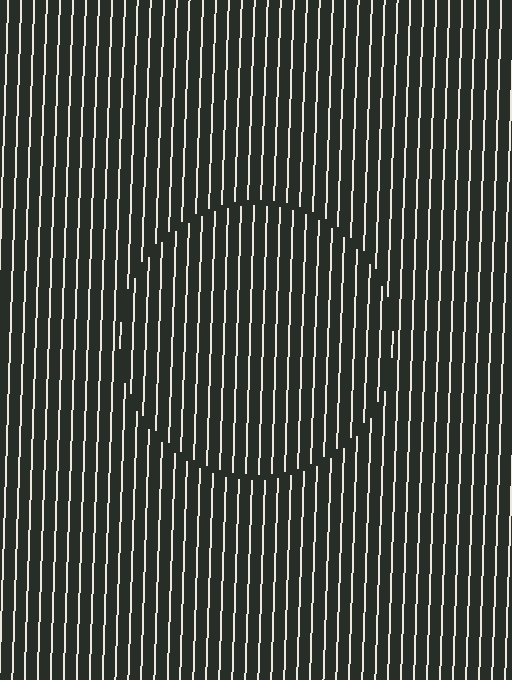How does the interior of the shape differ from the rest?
The interior of the shape contains the same grating, shifted by half a period — the contour is defined by the phase discontinuity where line-ends from the inner and outer gratings abut.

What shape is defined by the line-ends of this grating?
An illusory circle. The interior of the shape contains the same grating, shifted by half a period — the contour is defined by the phase discontinuity where line-ends from the inner and outer gratings abut.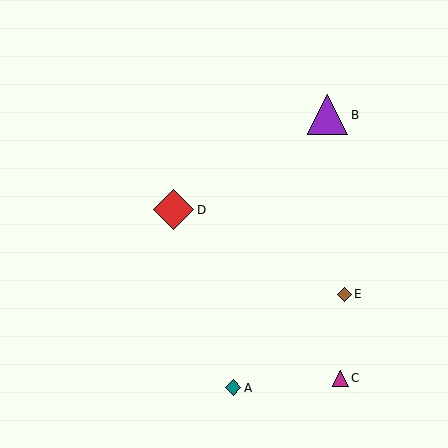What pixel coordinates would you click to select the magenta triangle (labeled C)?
Click at (340, 378) to select the magenta triangle C.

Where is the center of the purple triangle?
The center of the purple triangle is at (328, 115).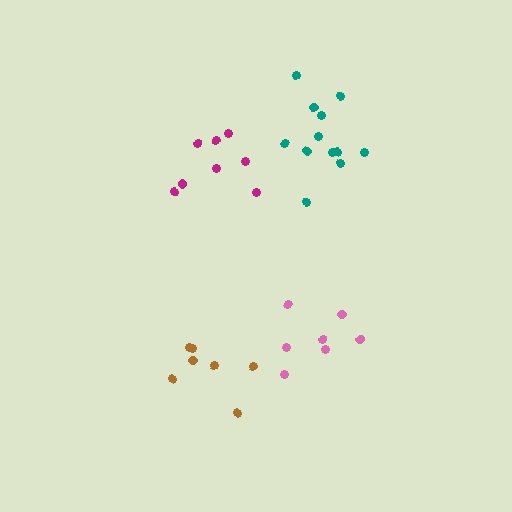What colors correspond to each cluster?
The clusters are colored: pink, brown, teal, magenta.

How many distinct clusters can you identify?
There are 4 distinct clusters.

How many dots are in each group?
Group 1: 7 dots, Group 2: 7 dots, Group 3: 12 dots, Group 4: 8 dots (34 total).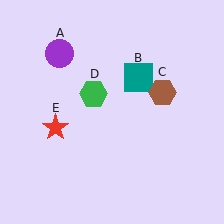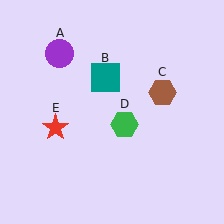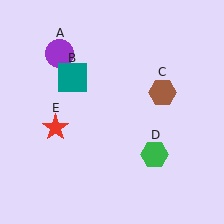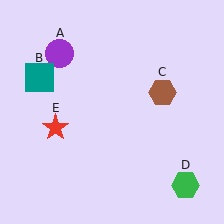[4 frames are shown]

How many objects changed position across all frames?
2 objects changed position: teal square (object B), green hexagon (object D).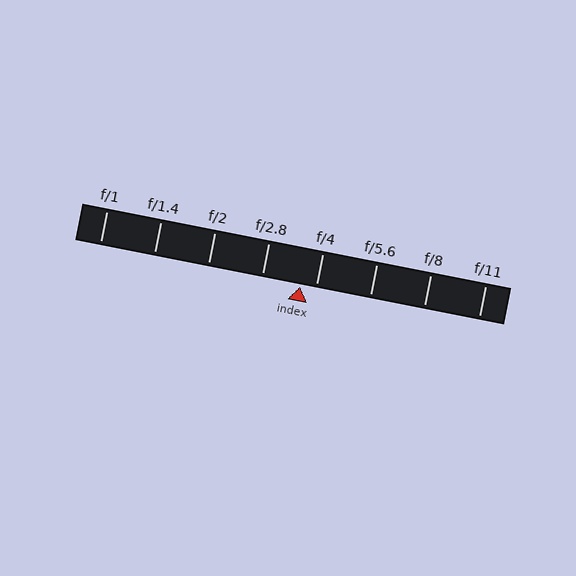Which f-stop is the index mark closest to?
The index mark is closest to f/4.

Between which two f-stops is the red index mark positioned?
The index mark is between f/2.8 and f/4.